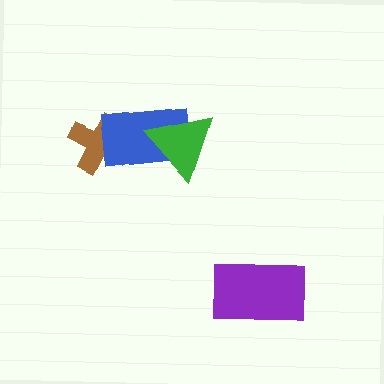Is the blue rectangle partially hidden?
Yes, it is partially covered by another shape.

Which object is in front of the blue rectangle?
The green triangle is in front of the blue rectangle.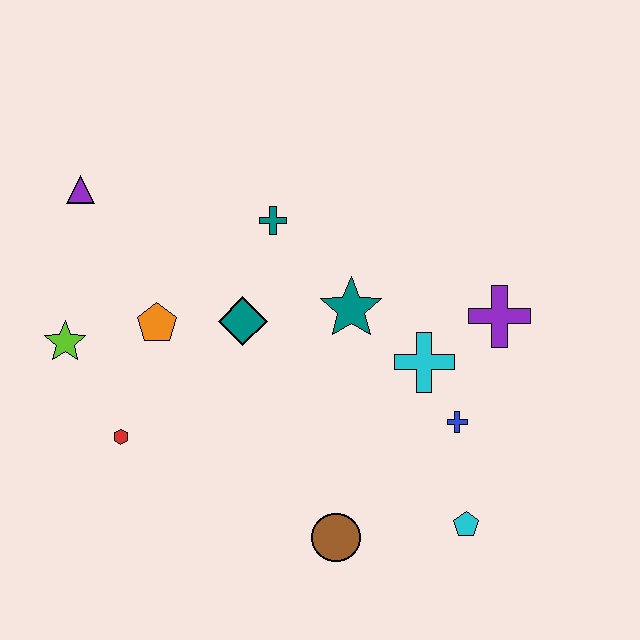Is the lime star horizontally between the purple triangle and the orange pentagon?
No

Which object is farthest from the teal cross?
The cyan pentagon is farthest from the teal cross.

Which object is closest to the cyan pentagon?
The blue cross is closest to the cyan pentagon.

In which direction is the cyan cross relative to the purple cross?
The cyan cross is to the left of the purple cross.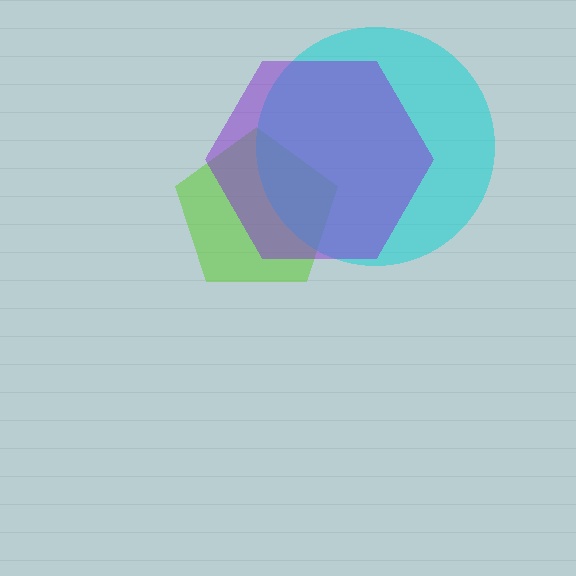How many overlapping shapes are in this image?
There are 3 overlapping shapes in the image.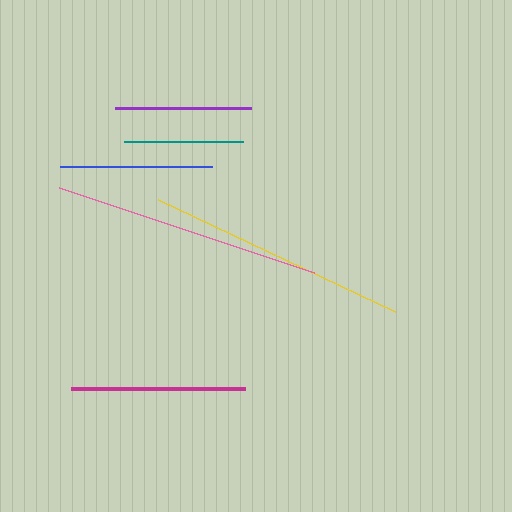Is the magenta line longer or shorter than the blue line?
The magenta line is longer than the blue line.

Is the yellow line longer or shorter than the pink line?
The pink line is longer than the yellow line.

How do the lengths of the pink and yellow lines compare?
The pink and yellow lines are approximately the same length.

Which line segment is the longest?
The pink line is the longest at approximately 268 pixels.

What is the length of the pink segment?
The pink segment is approximately 268 pixels long.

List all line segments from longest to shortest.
From longest to shortest: pink, yellow, magenta, blue, purple, teal.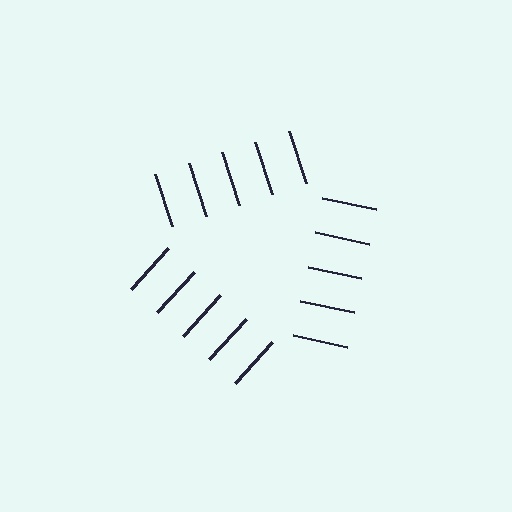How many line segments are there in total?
15 — 5 along each of the 3 edges.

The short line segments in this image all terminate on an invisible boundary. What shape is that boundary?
An illusory triangle — the line segments terminate on its edges but no continuous stroke is drawn.